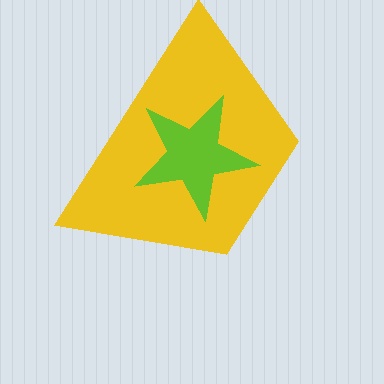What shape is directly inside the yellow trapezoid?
The lime star.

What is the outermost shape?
The yellow trapezoid.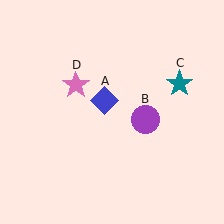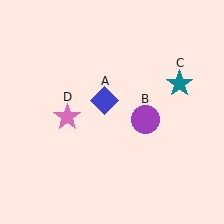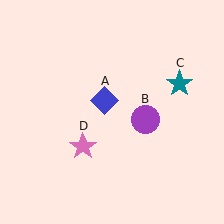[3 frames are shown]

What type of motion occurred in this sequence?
The pink star (object D) rotated counterclockwise around the center of the scene.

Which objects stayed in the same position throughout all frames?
Blue diamond (object A) and purple circle (object B) and teal star (object C) remained stationary.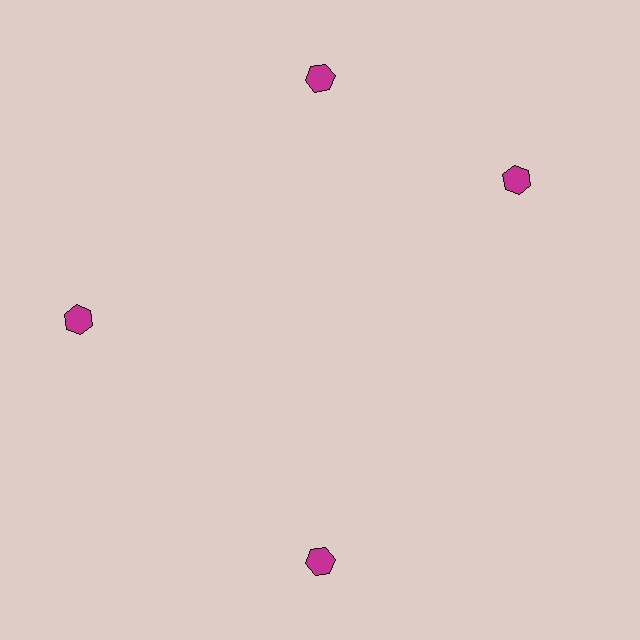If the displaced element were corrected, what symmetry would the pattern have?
It would have 4-fold rotational symmetry — the pattern would map onto itself every 90 degrees.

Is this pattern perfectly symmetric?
No. The 4 magenta hexagons are arranged in a ring, but one element near the 3 o'clock position is rotated out of alignment along the ring, breaking the 4-fold rotational symmetry.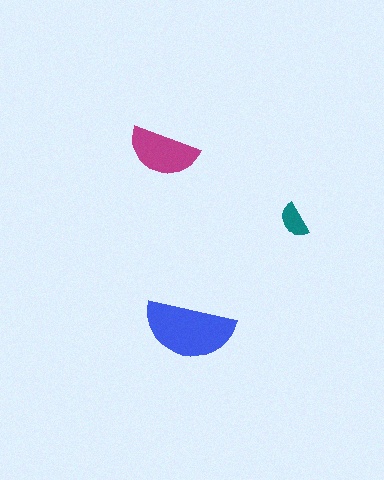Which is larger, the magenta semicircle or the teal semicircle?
The magenta one.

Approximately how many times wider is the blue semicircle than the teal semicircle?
About 2.5 times wider.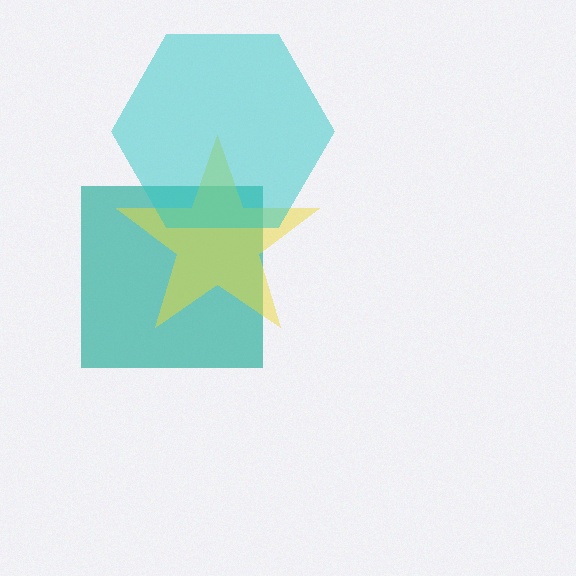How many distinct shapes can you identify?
There are 3 distinct shapes: a teal square, a yellow star, a cyan hexagon.